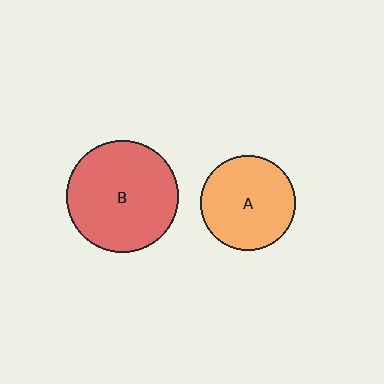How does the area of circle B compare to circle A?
Approximately 1.4 times.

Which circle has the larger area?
Circle B (red).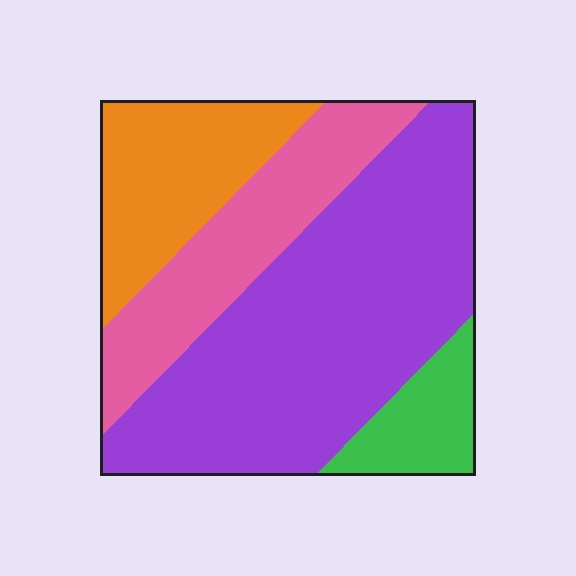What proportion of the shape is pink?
Pink takes up about one fifth (1/5) of the shape.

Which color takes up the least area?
Green, at roughly 10%.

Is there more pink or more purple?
Purple.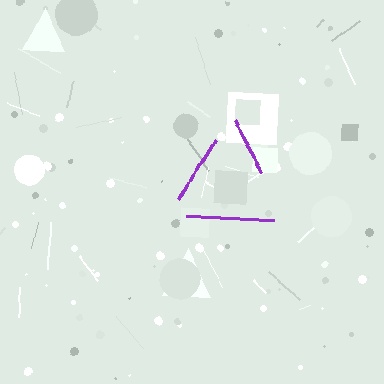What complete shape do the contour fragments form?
The contour fragments form a triangle.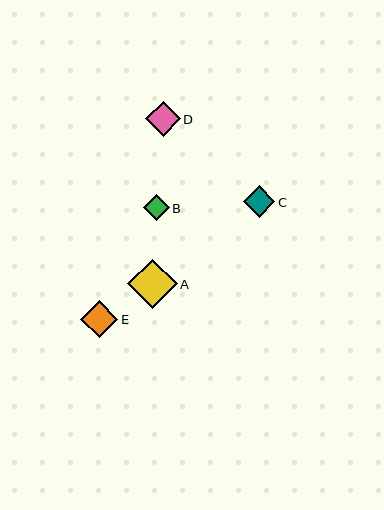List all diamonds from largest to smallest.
From largest to smallest: A, E, D, C, B.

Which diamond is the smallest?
Diamond B is the smallest with a size of approximately 26 pixels.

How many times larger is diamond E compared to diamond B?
Diamond E is approximately 1.4 times the size of diamond B.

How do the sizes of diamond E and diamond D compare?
Diamond E and diamond D are approximately the same size.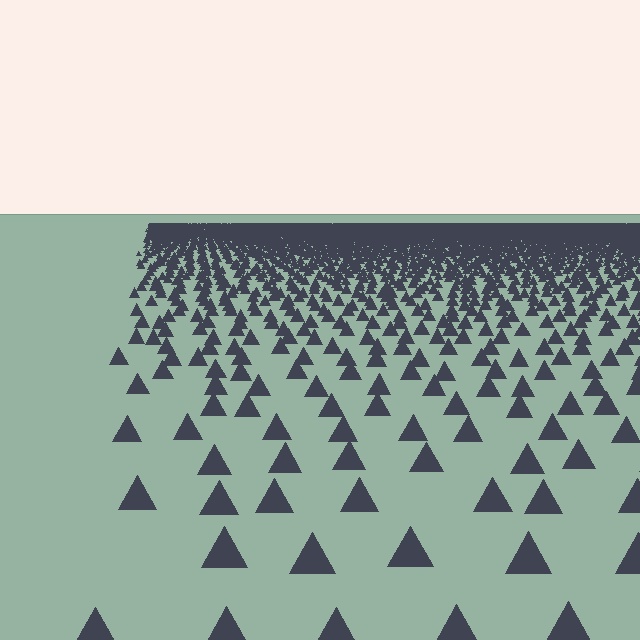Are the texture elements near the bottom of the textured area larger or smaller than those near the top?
Larger. Near the bottom, elements are closer to the viewer and appear at a bigger on-screen size.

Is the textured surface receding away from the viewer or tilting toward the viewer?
The surface is receding away from the viewer. Texture elements get smaller and denser toward the top.